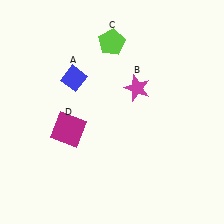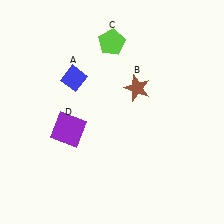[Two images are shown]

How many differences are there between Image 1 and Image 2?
There are 2 differences between the two images.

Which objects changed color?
B changed from magenta to brown. D changed from magenta to purple.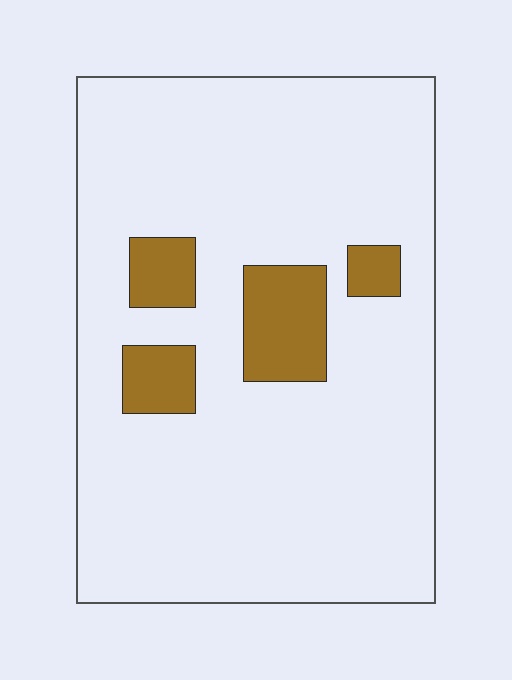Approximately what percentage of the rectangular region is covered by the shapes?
Approximately 10%.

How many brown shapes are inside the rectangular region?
4.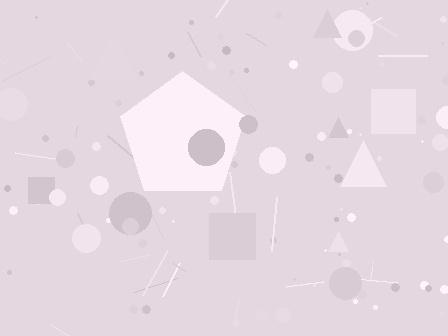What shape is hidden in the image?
A pentagon is hidden in the image.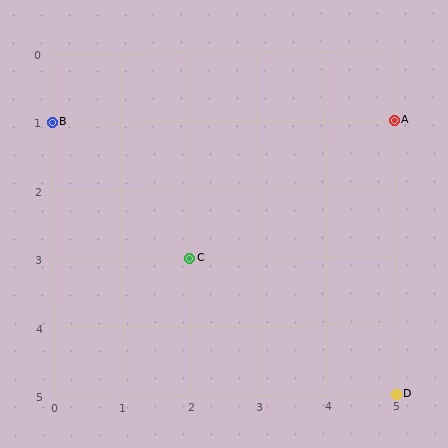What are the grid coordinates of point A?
Point A is at grid coordinates (5, 1).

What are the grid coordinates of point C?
Point C is at grid coordinates (2, 3).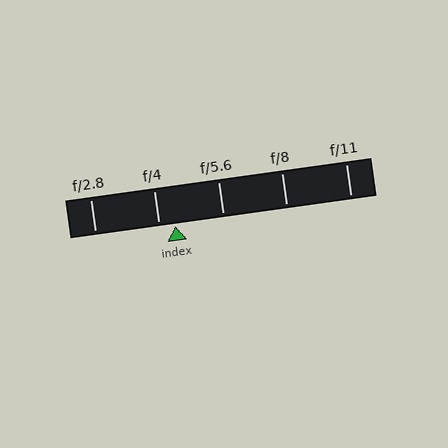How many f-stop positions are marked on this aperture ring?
There are 5 f-stop positions marked.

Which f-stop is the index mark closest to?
The index mark is closest to f/4.